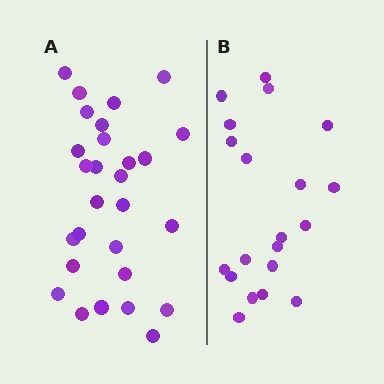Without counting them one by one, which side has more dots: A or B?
Region A (the left region) has more dots.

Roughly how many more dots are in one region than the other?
Region A has roughly 8 or so more dots than region B.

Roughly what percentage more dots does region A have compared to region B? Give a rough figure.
About 40% more.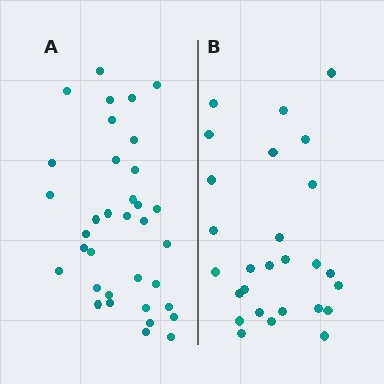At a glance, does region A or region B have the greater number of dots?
Region A (the left region) has more dots.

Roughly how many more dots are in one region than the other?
Region A has roughly 8 or so more dots than region B.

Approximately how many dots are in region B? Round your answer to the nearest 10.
About 30 dots. (The exact count is 27, which rounds to 30.)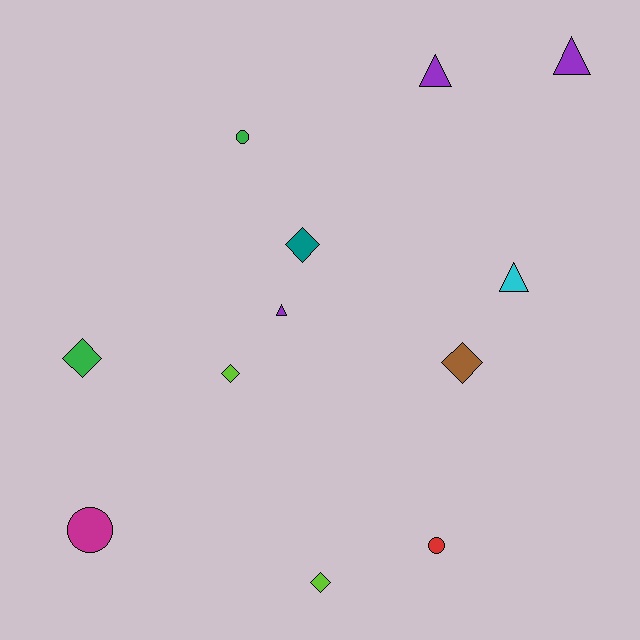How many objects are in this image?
There are 12 objects.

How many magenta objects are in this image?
There is 1 magenta object.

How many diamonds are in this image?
There are 5 diamonds.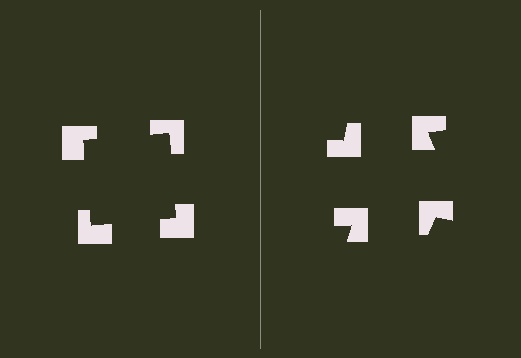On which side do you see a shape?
An illusory square appears on the left side. On the right side the wedge cuts are rotated, so no coherent shape forms.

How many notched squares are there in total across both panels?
8 — 4 on each side.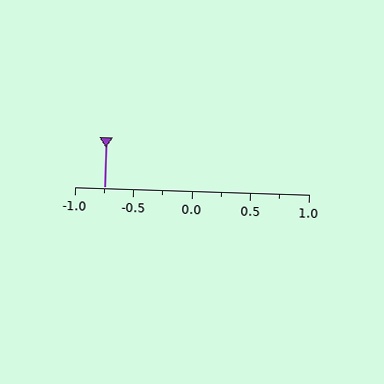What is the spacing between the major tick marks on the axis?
The major ticks are spaced 0.5 apart.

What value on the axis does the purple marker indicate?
The marker indicates approximately -0.75.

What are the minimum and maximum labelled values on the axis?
The axis runs from -1.0 to 1.0.